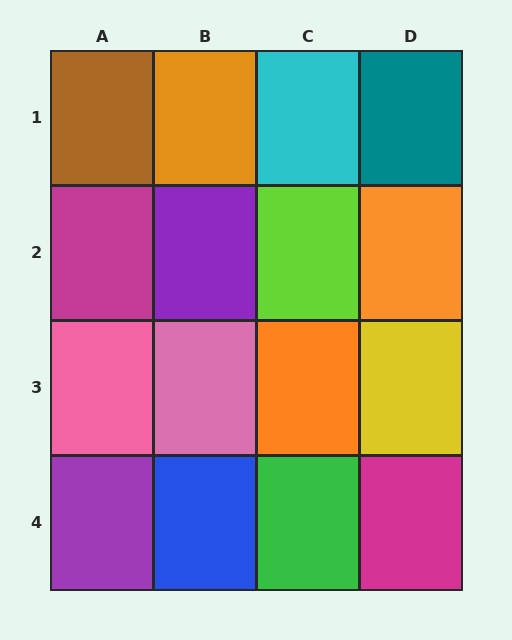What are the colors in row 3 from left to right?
Pink, pink, orange, yellow.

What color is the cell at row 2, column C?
Lime.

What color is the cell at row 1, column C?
Cyan.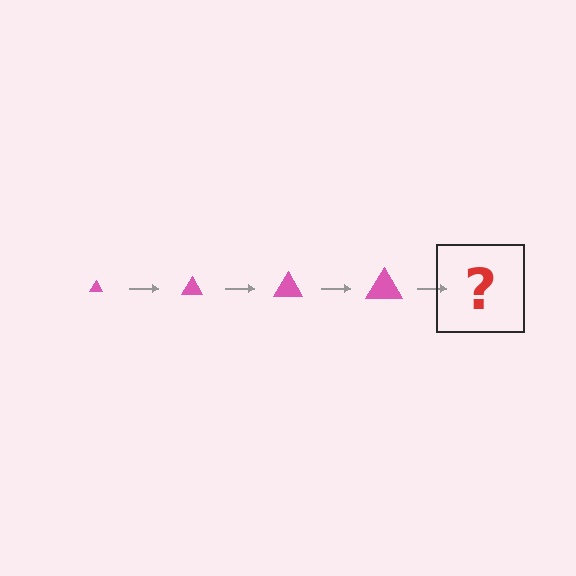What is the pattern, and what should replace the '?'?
The pattern is that the triangle gets progressively larger each step. The '?' should be a pink triangle, larger than the previous one.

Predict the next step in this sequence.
The next step is a pink triangle, larger than the previous one.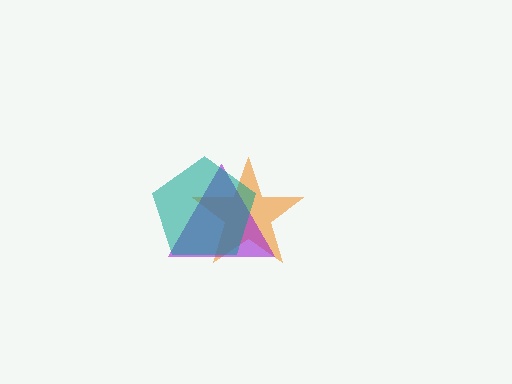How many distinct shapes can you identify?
There are 3 distinct shapes: an orange star, a purple triangle, a teal pentagon.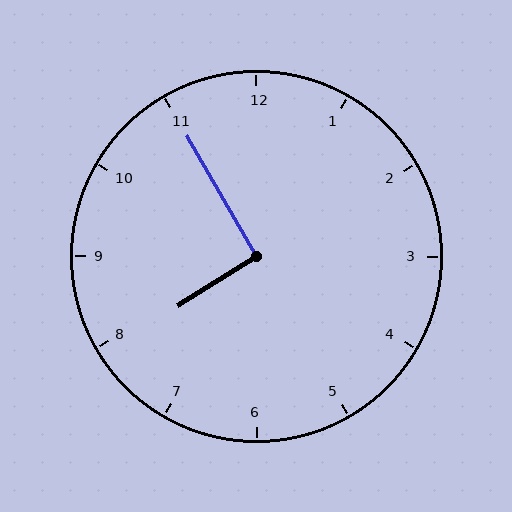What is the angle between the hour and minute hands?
Approximately 92 degrees.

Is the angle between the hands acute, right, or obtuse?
It is right.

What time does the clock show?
7:55.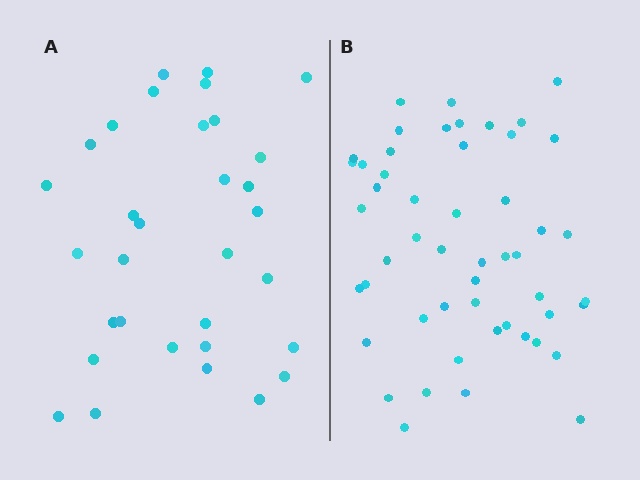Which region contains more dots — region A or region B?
Region B (the right region) has more dots.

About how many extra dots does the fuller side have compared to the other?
Region B has approximately 20 more dots than region A.